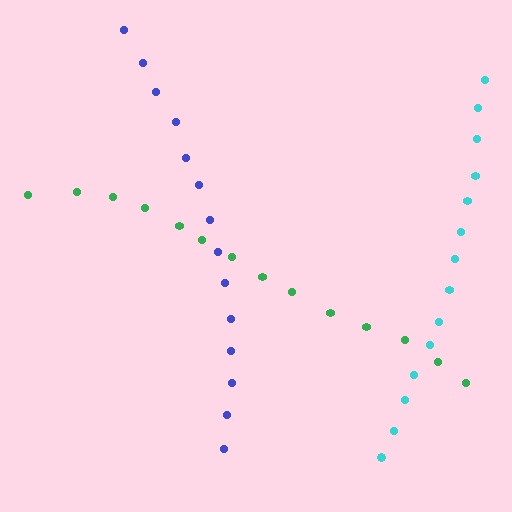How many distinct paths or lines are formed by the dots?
There are 3 distinct paths.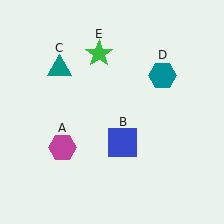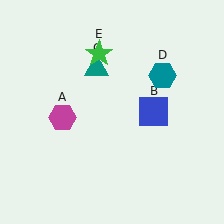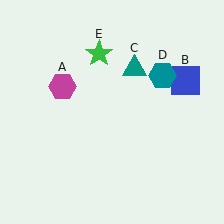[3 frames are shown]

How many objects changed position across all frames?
3 objects changed position: magenta hexagon (object A), blue square (object B), teal triangle (object C).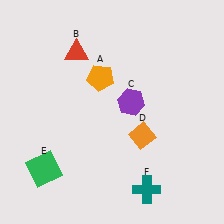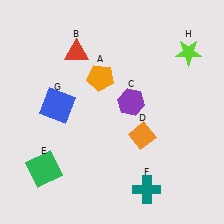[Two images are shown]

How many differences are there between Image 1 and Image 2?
There are 2 differences between the two images.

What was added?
A blue square (G), a lime star (H) were added in Image 2.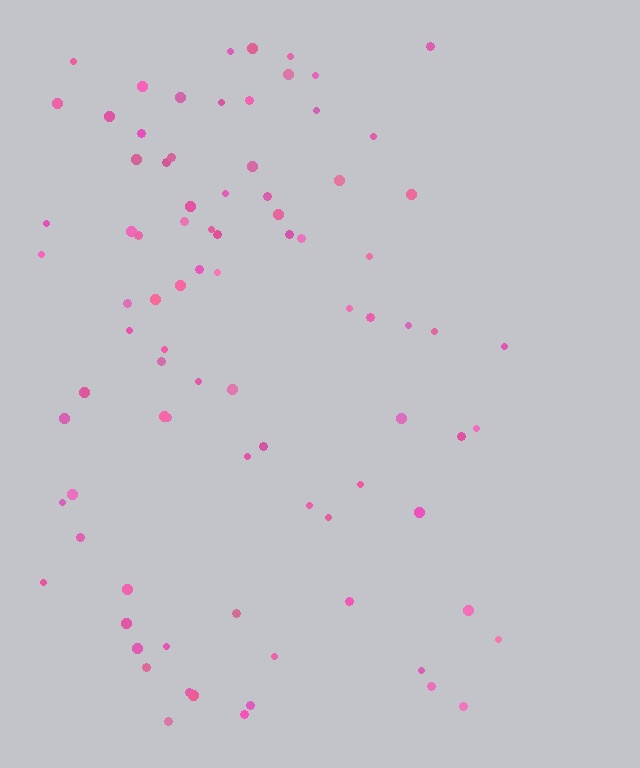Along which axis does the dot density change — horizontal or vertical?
Horizontal.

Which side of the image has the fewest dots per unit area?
The right.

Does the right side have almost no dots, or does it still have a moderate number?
Still a moderate number, just noticeably fewer than the left.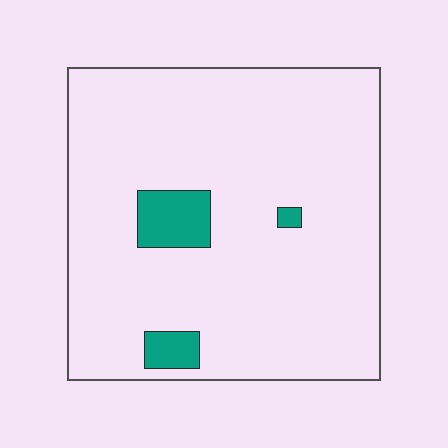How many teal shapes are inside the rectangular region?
3.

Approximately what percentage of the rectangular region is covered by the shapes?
Approximately 5%.